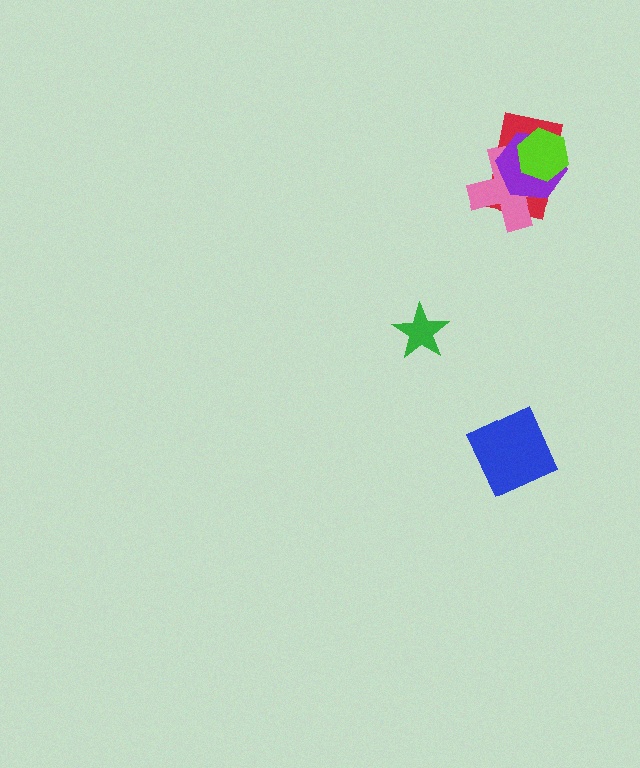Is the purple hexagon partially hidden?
Yes, it is partially covered by another shape.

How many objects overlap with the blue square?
0 objects overlap with the blue square.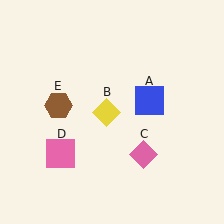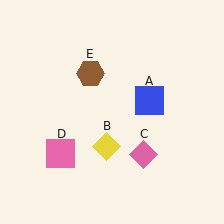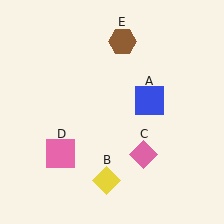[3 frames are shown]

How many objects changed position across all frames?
2 objects changed position: yellow diamond (object B), brown hexagon (object E).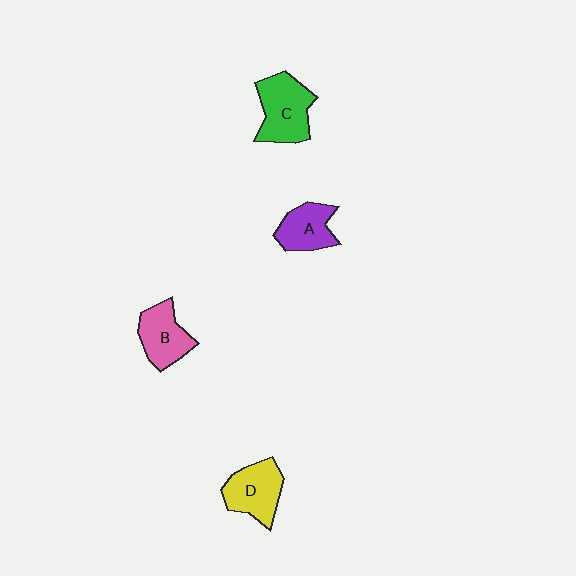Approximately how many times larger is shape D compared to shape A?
Approximately 1.2 times.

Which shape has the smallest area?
Shape A (purple).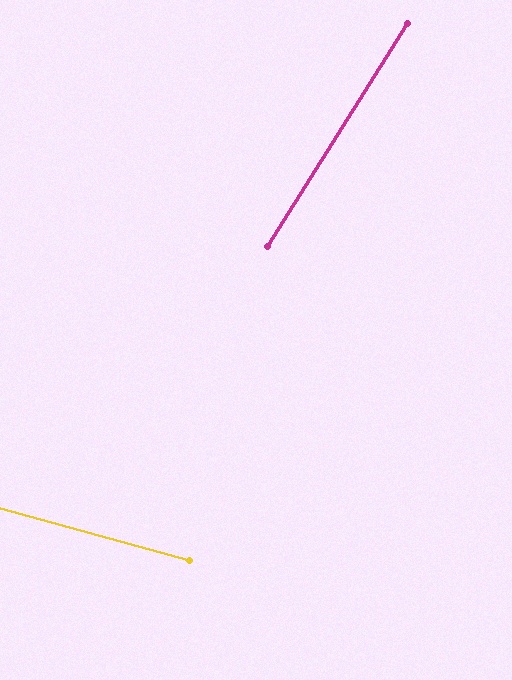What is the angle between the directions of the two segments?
Approximately 73 degrees.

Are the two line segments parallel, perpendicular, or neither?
Neither parallel nor perpendicular — they differ by about 73°.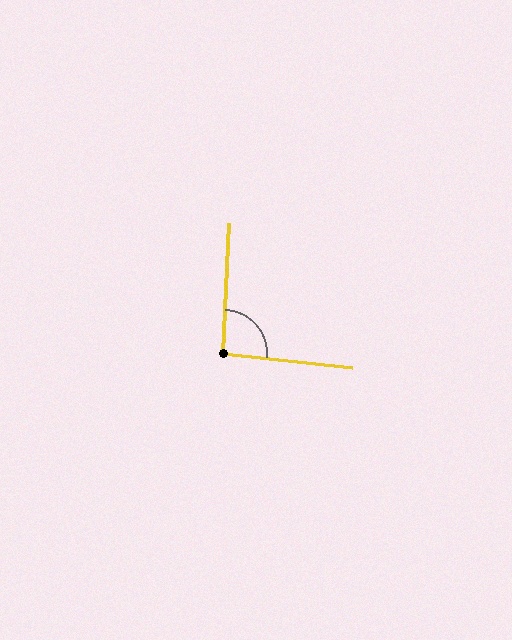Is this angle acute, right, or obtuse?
It is approximately a right angle.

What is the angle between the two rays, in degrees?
Approximately 93 degrees.